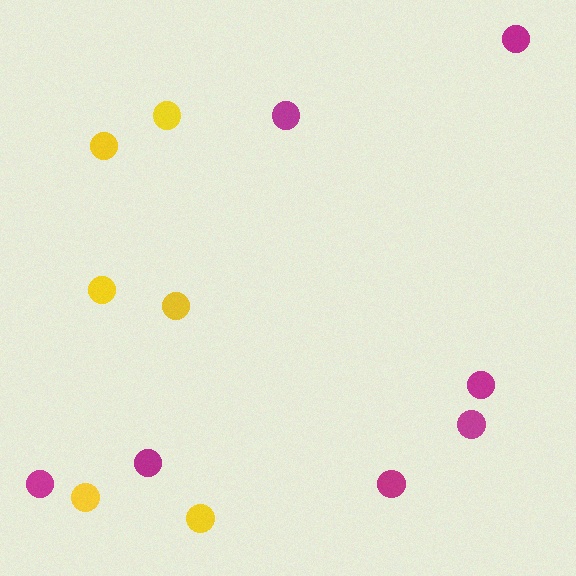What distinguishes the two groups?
There are 2 groups: one group of magenta circles (7) and one group of yellow circles (6).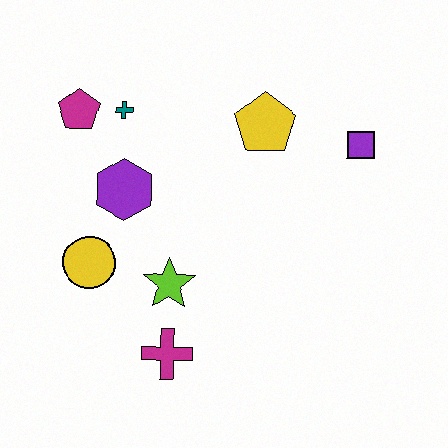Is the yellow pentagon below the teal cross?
Yes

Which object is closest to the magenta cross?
The lime star is closest to the magenta cross.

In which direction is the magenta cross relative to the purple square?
The magenta cross is below the purple square.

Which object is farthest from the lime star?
The purple square is farthest from the lime star.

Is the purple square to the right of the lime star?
Yes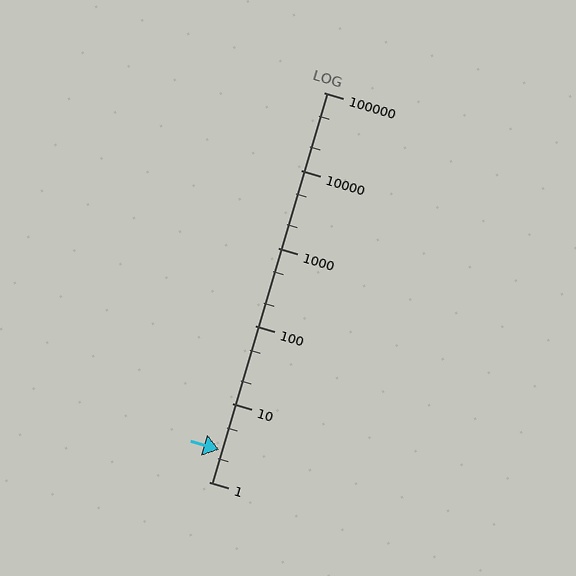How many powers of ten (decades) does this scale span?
The scale spans 5 decades, from 1 to 100000.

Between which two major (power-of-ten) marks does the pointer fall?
The pointer is between 1 and 10.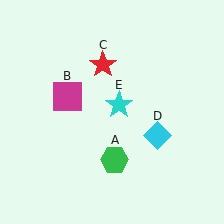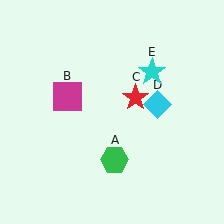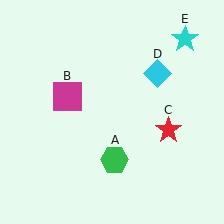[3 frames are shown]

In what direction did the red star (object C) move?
The red star (object C) moved down and to the right.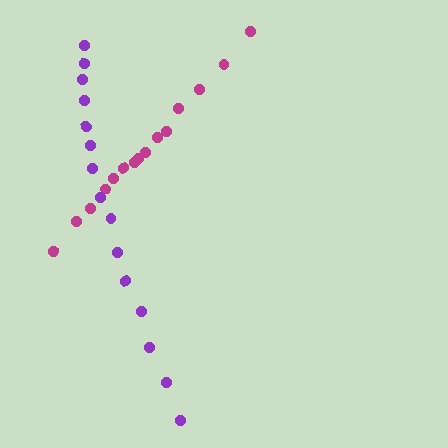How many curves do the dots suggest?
There are 2 distinct paths.